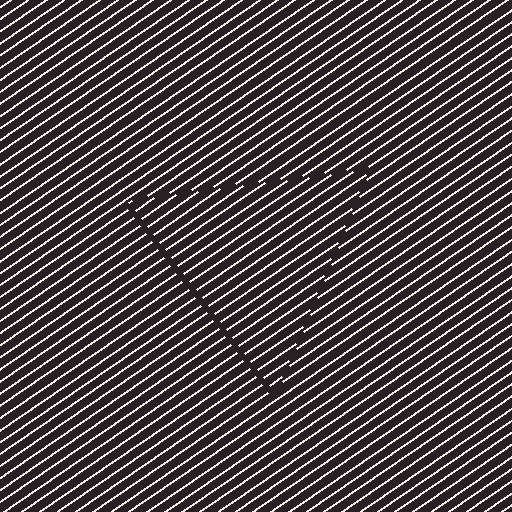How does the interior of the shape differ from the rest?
The interior of the shape contains the same grating, shifted by half a period — the contour is defined by the phase discontinuity where line-ends from the inner and outer gratings abut.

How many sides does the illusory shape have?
3 sides — the line-ends trace a triangle.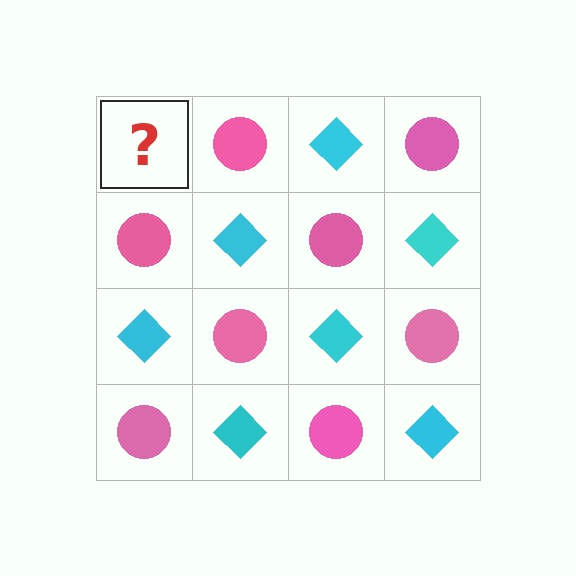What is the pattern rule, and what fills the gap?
The rule is that it alternates cyan diamond and pink circle in a checkerboard pattern. The gap should be filled with a cyan diamond.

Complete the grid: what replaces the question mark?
The question mark should be replaced with a cyan diamond.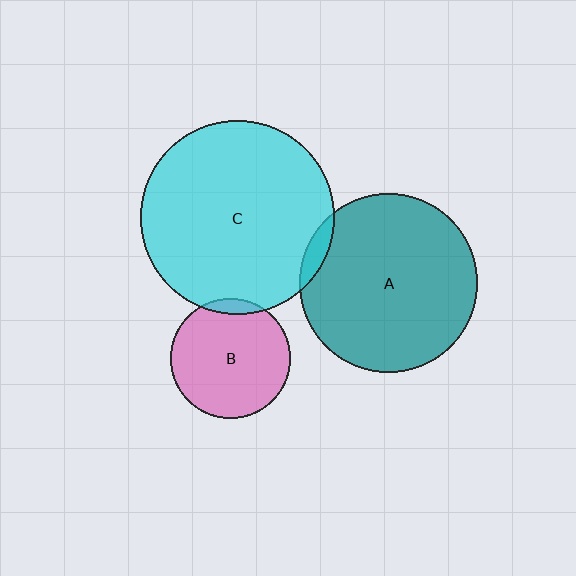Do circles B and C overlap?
Yes.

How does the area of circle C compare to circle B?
Approximately 2.6 times.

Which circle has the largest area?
Circle C (cyan).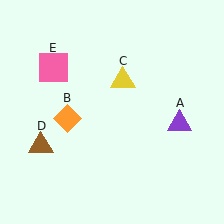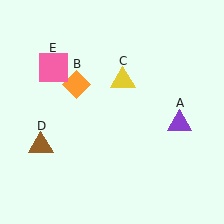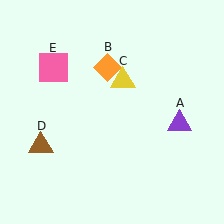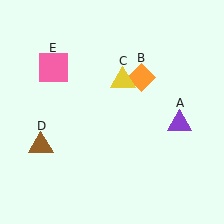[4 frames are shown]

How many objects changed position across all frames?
1 object changed position: orange diamond (object B).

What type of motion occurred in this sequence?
The orange diamond (object B) rotated clockwise around the center of the scene.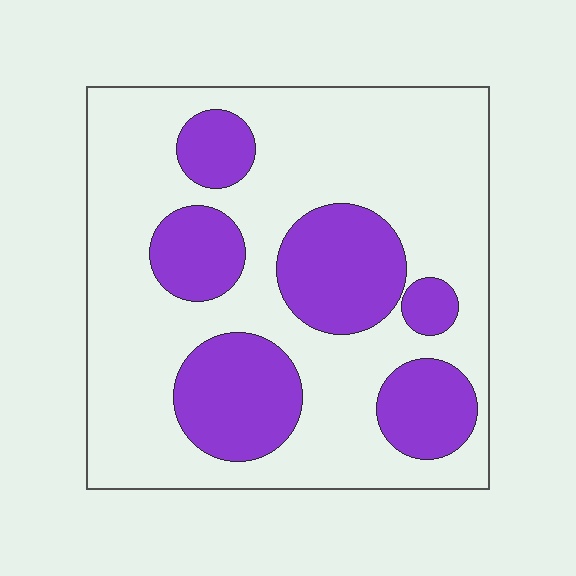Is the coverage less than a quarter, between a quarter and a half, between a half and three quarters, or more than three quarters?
Between a quarter and a half.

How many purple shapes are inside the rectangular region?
6.